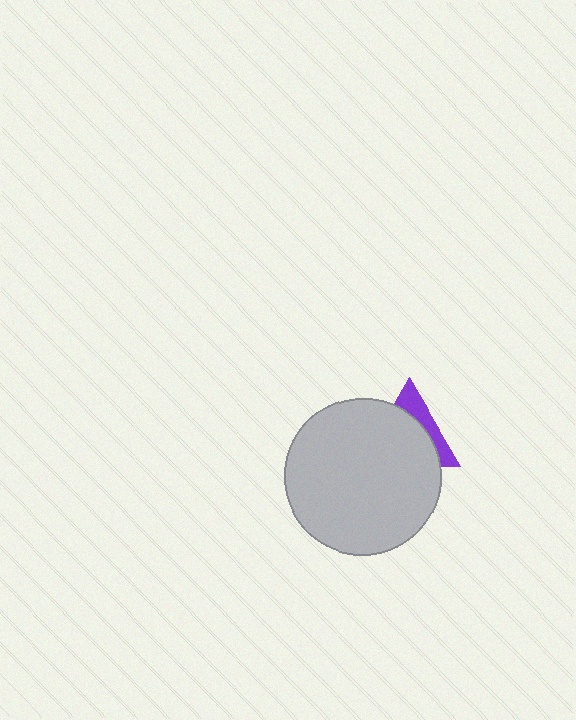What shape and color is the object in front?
The object in front is a light gray circle.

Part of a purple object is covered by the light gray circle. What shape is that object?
It is a triangle.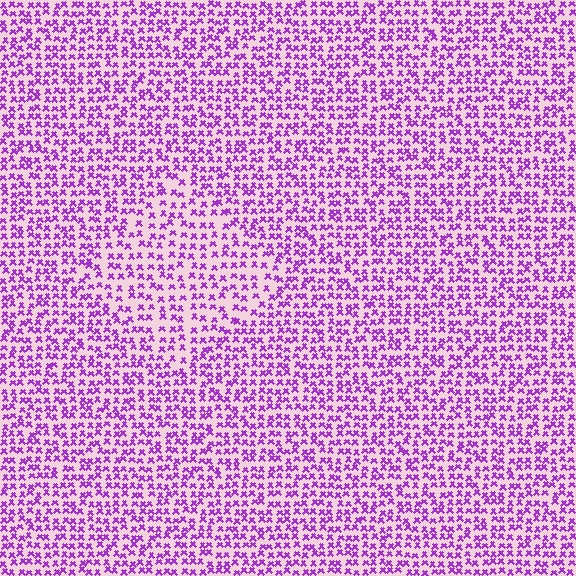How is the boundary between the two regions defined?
The boundary is defined by a change in element density (approximately 1.5x ratio). All elements are the same color, size, and shape.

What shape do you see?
I see a diamond.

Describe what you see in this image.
The image contains small purple elements arranged at two different densities. A diamond-shaped region is visible where the elements are less densely packed than the surrounding area.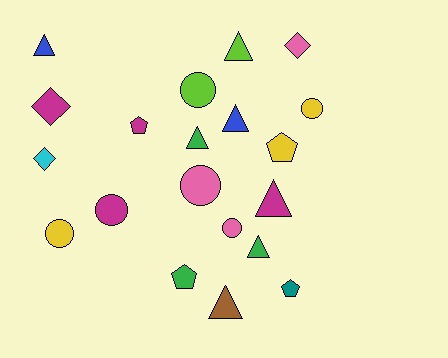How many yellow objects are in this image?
There are 3 yellow objects.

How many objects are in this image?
There are 20 objects.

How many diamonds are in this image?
There are 3 diamonds.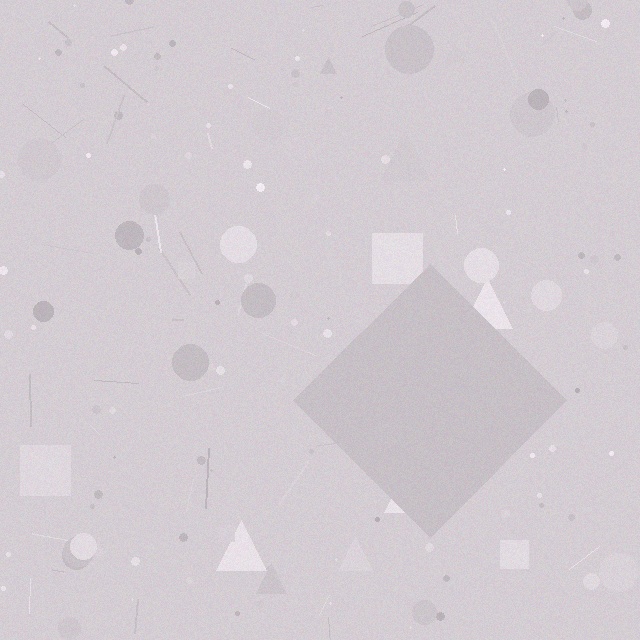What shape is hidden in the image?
A diamond is hidden in the image.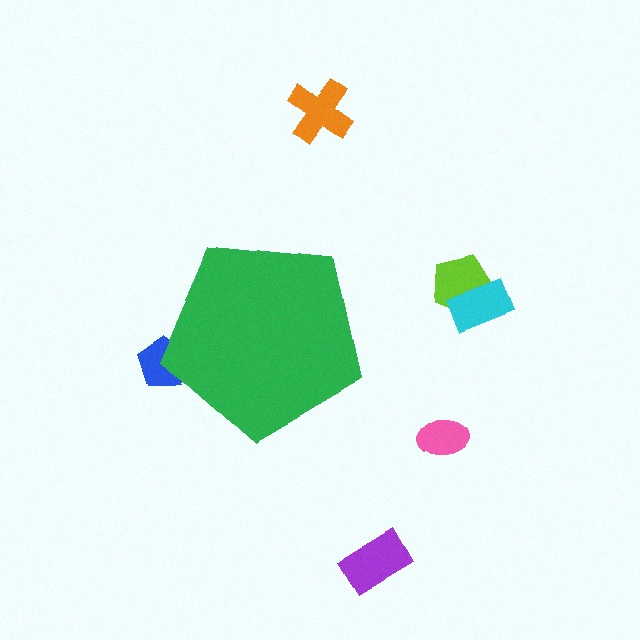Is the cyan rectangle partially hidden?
No, the cyan rectangle is fully visible.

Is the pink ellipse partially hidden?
No, the pink ellipse is fully visible.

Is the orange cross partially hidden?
No, the orange cross is fully visible.